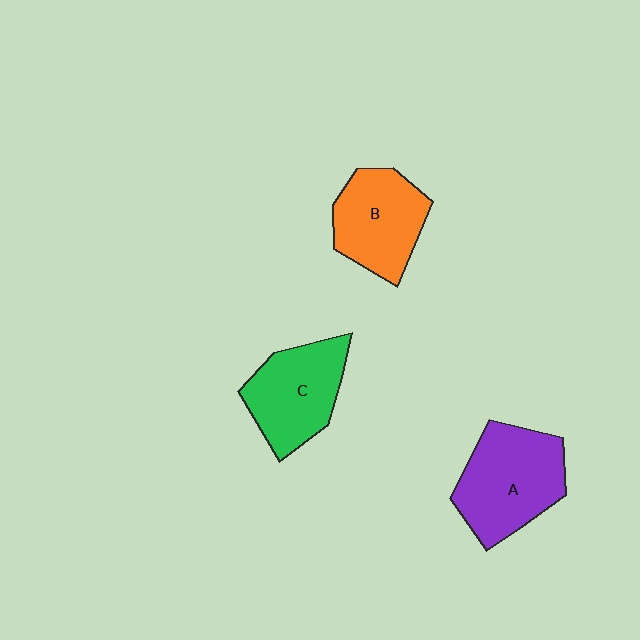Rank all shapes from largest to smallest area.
From largest to smallest: A (purple), C (green), B (orange).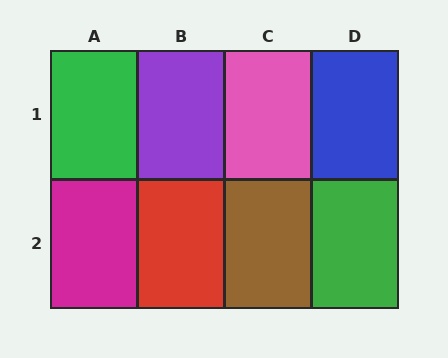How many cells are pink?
1 cell is pink.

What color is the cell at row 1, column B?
Purple.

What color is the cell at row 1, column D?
Blue.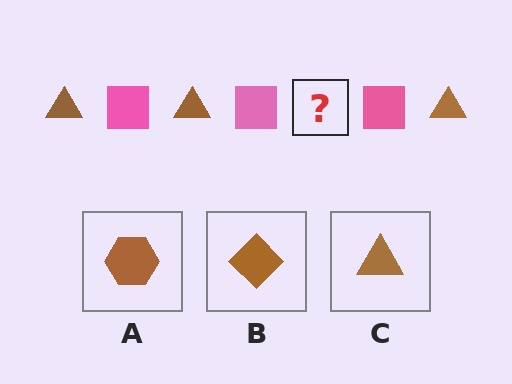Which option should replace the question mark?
Option C.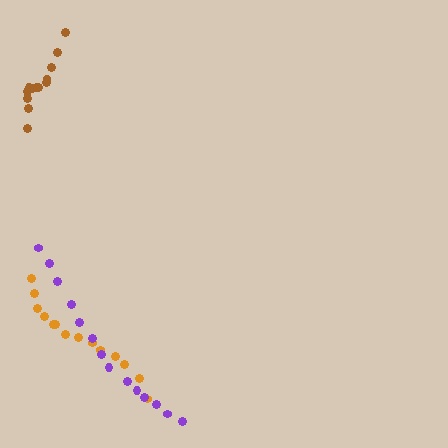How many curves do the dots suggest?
There are 3 distinct paths.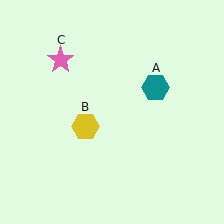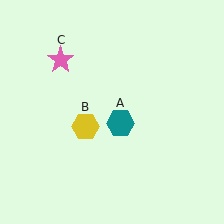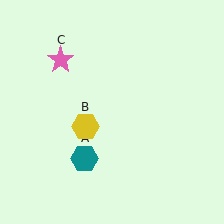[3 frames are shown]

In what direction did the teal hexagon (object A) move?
The teal hexagon (object A) moved down and to the left.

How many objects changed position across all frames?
1 object changed position: teal hexagon (object A).